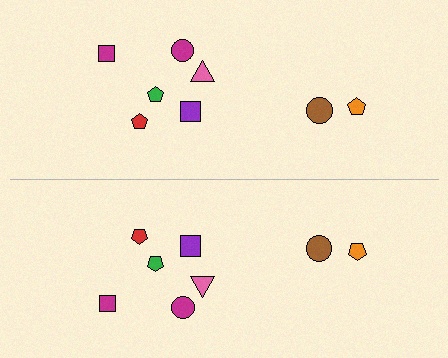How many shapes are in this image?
There are 16 shapes in this image.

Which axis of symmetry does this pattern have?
The pattern has a horizontal axis of symmetry running through the center of the image.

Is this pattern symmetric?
Yes, this pattern has bilateral (reflection) symmetry.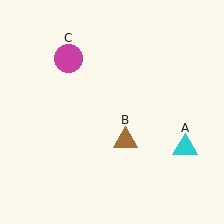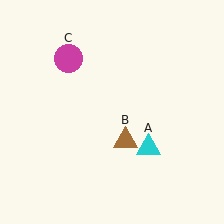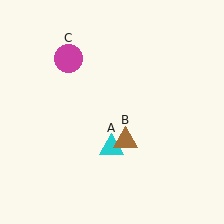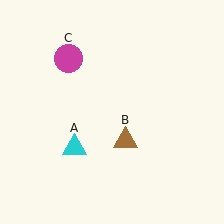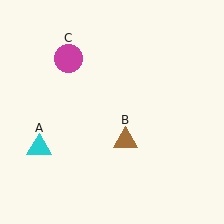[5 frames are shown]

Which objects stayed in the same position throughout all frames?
Brown triangle (object B) and magenta circle (object C) remained stationary.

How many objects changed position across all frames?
1 object changed position: cyan triangle (object A).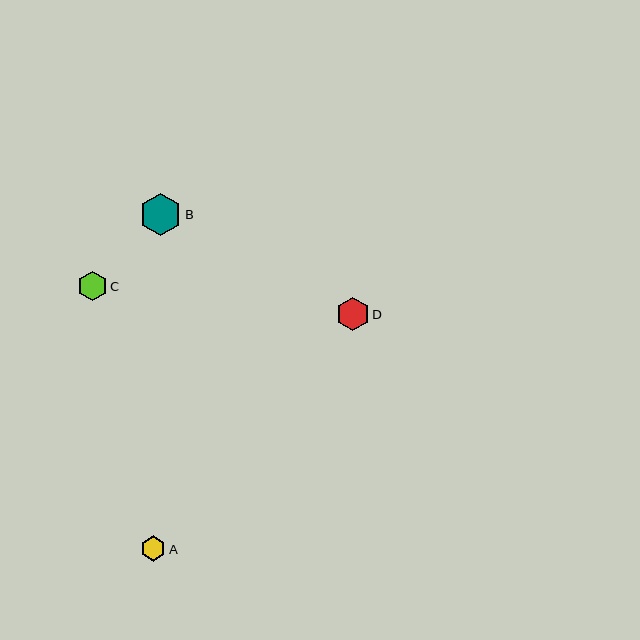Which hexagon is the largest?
Hexagon B is the largest with a size of approximately 42 pixels.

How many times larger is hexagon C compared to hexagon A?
Hexagon C is approximately 1.2 times the size of hexagon A.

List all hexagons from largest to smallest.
From largest to smallest: B, D, C, A.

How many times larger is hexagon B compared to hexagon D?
Hexagon B is approximately 1.3 times the size of hexagon D.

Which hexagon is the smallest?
Hexagon A is the smallest with a size of approximately 25 pixels.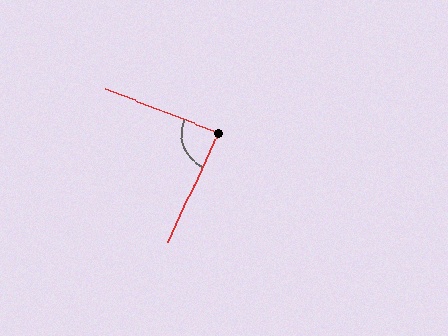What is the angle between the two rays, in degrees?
Approximately 86 degrees.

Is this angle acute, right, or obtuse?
It is approximately a right angle.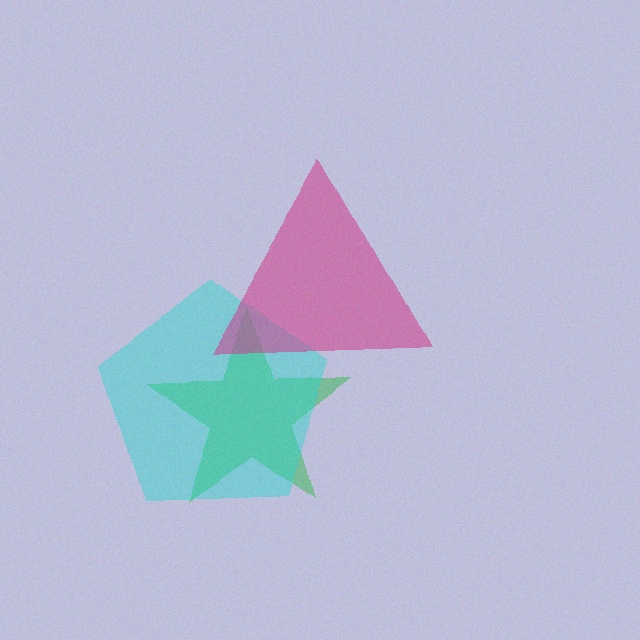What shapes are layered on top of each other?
The layered shapes are: a green star, a cyan pentagon, a magenta triangle.